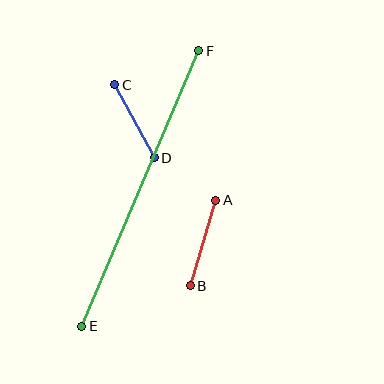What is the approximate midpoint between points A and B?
The midpoint is at approximately (203, 243) pixels.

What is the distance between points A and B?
The distance is approximately 89 pixels.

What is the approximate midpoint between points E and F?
The midpoint is at approximately (140, 189) pixels.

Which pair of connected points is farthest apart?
Points E and F are farthest apart.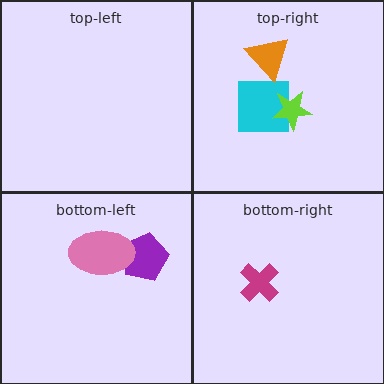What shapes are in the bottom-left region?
The purple pentagon, the pink ellipse.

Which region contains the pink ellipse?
The bottom-left region.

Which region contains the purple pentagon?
The bottom-left region.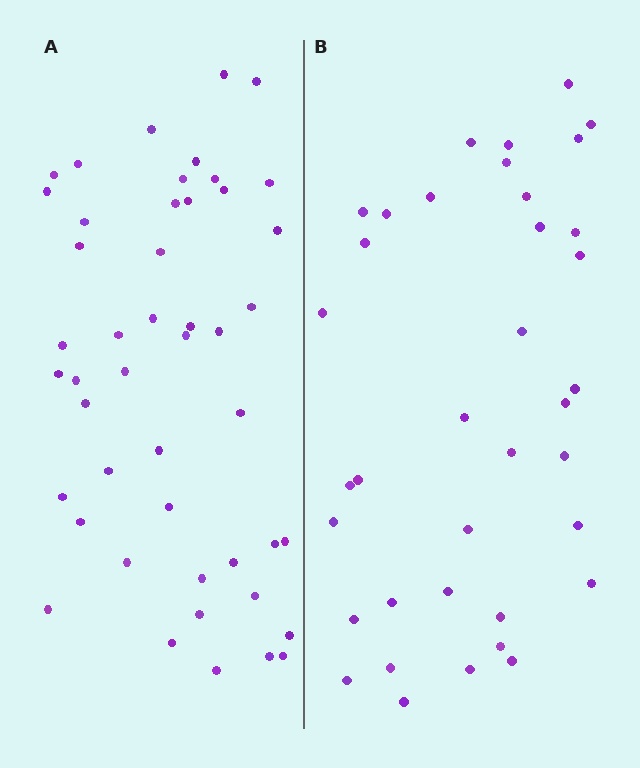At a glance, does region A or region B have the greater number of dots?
Region A (the left region) has more dots.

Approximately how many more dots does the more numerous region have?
Region A has roughly 10 or so more dots than region B.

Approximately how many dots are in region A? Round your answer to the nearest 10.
About 50 dots. (The exact count is 47, which rounds to 50.)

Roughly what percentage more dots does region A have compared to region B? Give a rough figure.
About 25% more.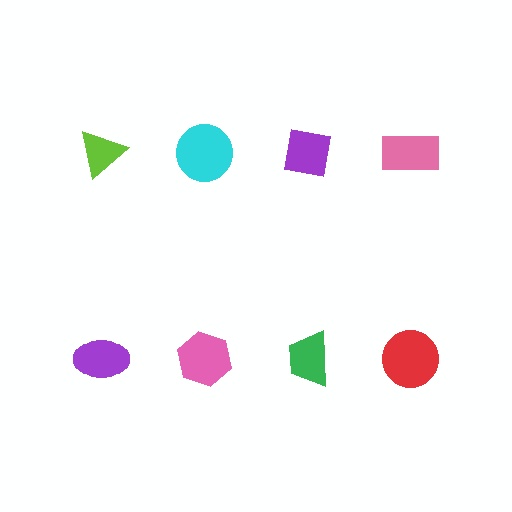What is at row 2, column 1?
A purple ellipse.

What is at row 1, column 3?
A purple square.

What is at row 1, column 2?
A cyan circle.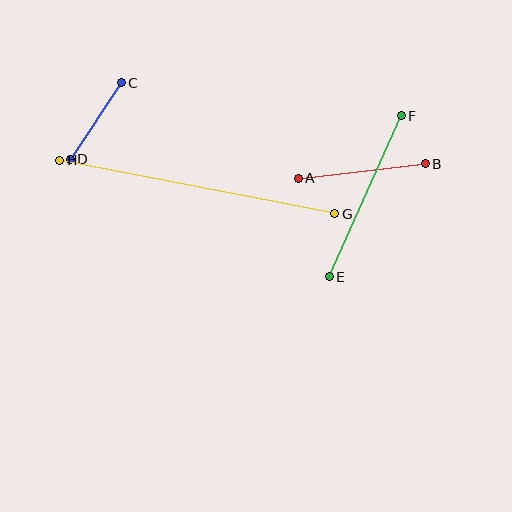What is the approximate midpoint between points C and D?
The midpoint is at approximately (96, 121) pixels.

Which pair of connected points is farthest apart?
Points G and H are farthest apart.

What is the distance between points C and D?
The distance is approximately 92 pixels.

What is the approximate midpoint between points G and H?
The midpoint is at approximately (197, 187) pixels.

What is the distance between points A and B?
The distance is approximately 128 pixels.